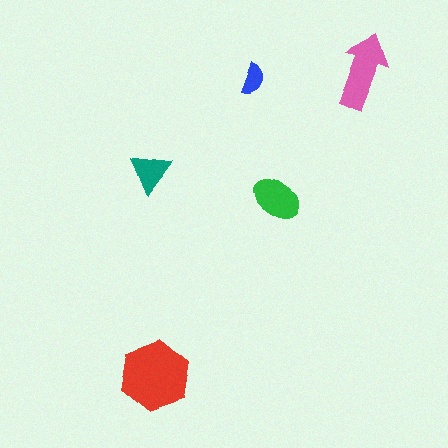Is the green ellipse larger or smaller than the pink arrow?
Smaller.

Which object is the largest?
The red hexagon.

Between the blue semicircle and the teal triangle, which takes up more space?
The teal triangle.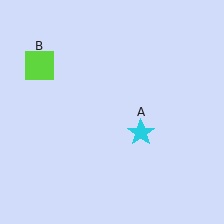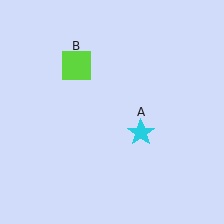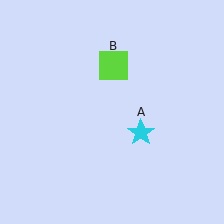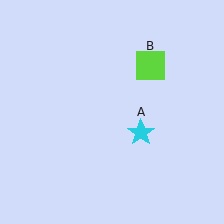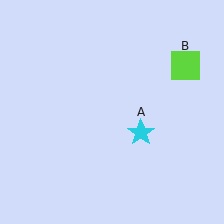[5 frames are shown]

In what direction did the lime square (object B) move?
The lime square (object B) moved right.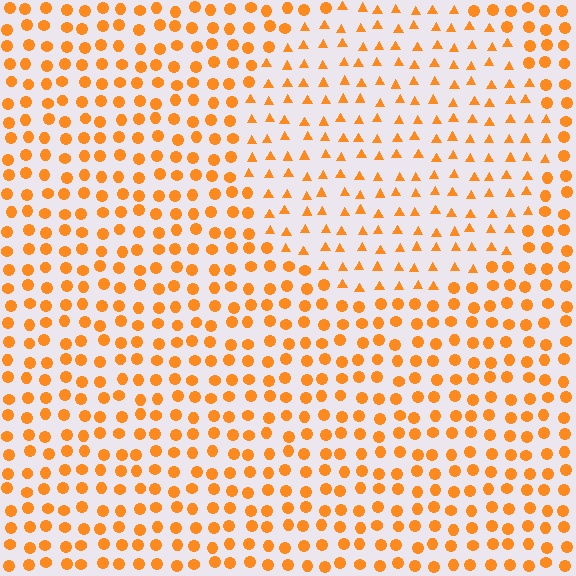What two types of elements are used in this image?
The image uses triangles inside the circle region and circles outside it.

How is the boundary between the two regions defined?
The boundary is defined by a change in element shape: triangles inside vs. circles outside. All elements share the same color and spacing.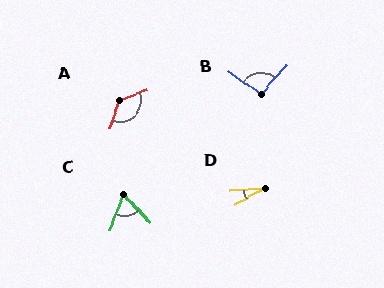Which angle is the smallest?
D, at approximately 24 degrees.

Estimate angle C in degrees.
Approximately 64 degrees.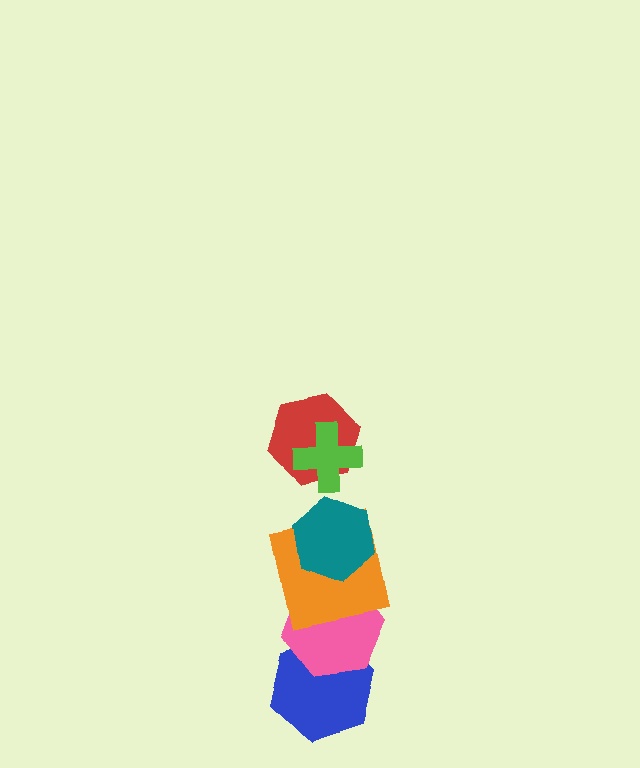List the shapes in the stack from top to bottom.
From top to bottom: the lime cross, the red hexagon, the teal hexagon, the orange square, the pink hexagon, the blue hexagon.